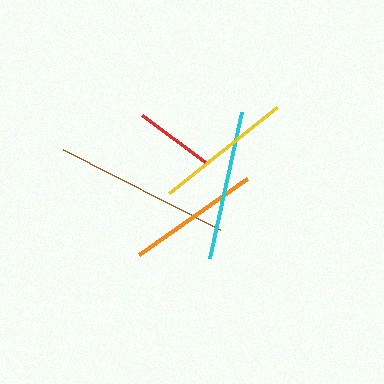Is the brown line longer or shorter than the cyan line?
The brown line is longer than the cyan line.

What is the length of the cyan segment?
The cyan segment is approximately 149 pixels long.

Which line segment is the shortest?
The red line is the shortest at approximately 79 pixels.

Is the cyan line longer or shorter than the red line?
The cyan line is longer than the red line.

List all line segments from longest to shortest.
From longest to shortest: brown, cyan, yellow, orange, red.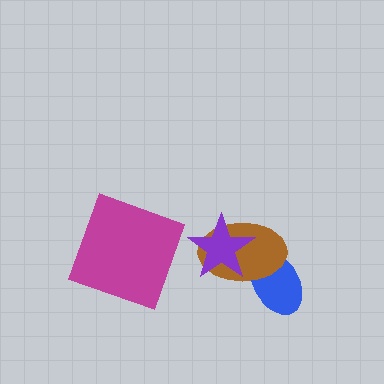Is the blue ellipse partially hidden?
Yes, it is partially covered by another shape.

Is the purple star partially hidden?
No, no other shape covers it.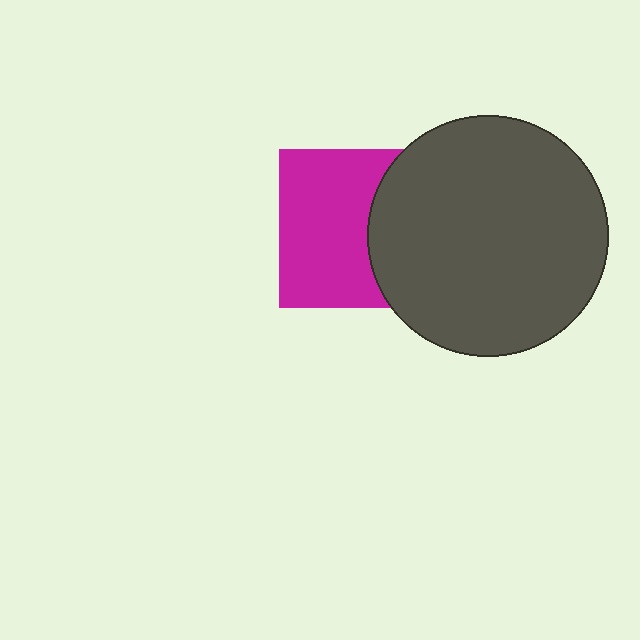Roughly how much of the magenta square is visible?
About half of it is visible (roughly 61%).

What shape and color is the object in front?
The object in front is a dark gray circle.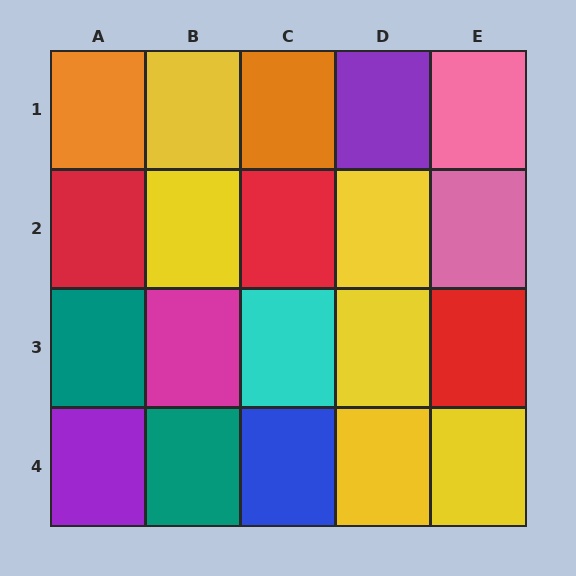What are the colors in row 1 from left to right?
Orange, yellow, orange, purple, pink.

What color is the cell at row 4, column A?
Purple.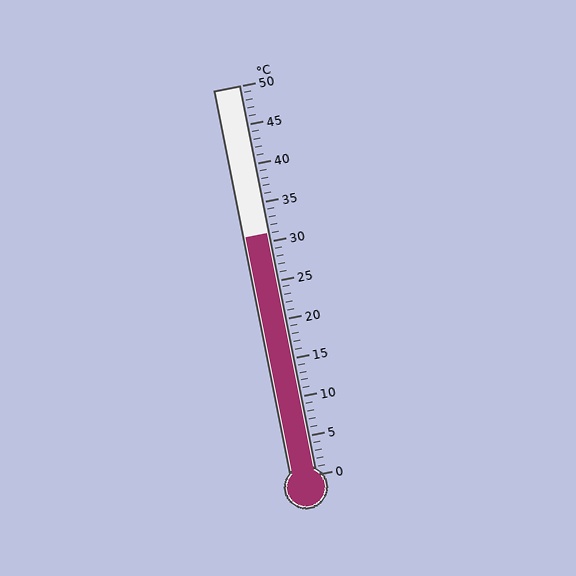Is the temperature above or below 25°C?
The temperature is above 25°C.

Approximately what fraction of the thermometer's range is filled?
The thermometer is filled to approximately 60% of its range.